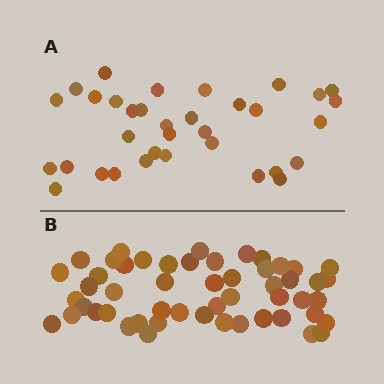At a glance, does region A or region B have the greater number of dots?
Region B (the bottom region) has more dots.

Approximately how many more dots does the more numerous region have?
Region B has approximately 20 more dots than region A.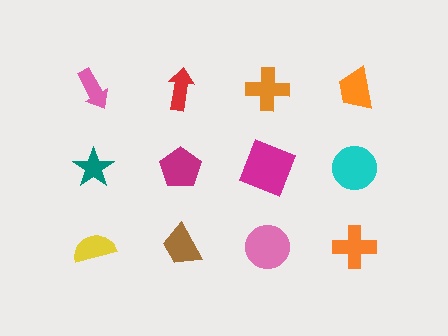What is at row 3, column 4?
An orange cross.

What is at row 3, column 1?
A yellow semicircle.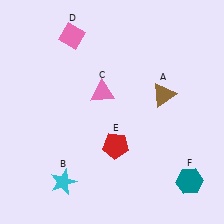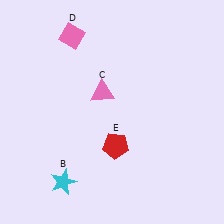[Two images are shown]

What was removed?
The teal hexagon (F), the brown triangle (A) were removed in Image 2.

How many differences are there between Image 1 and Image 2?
There are 2 differences between the two images.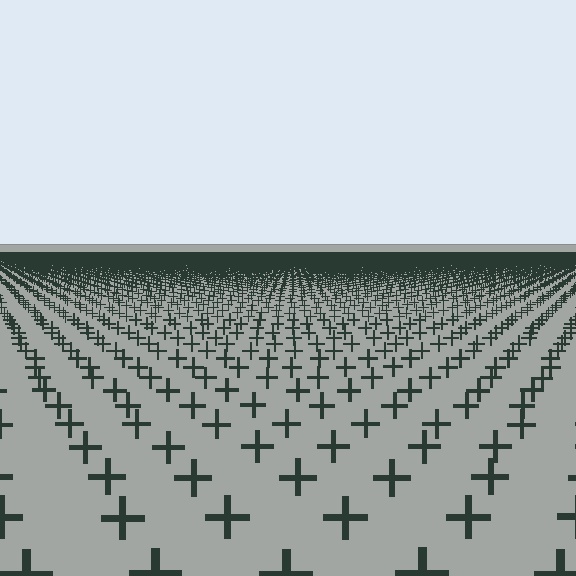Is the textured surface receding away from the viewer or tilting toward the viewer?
The surface is receding away from the viewer. Texture elements get smaller and denser toward the top.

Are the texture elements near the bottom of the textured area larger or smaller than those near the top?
Larger. Near the bottom, elements are closer to the viewer and appear at a bigger on-screen size.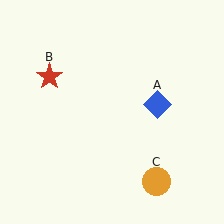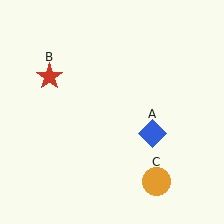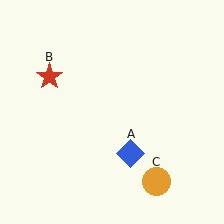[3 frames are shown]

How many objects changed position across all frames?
1 object changed position: blue diamond (object A).